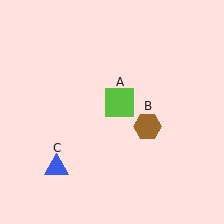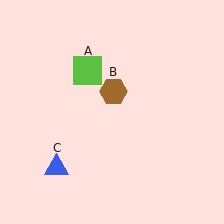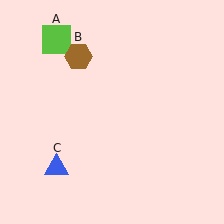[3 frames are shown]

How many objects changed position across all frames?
2 objects changed position: lime square (object A), brown hexagon (object B).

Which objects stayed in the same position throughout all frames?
Blue triangle (object C) remained stationary.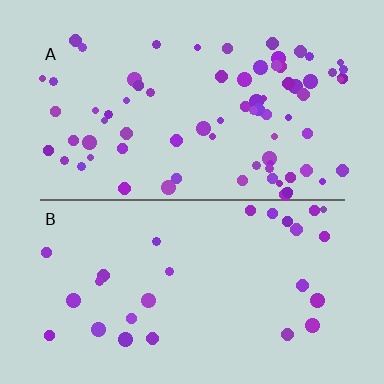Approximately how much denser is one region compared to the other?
Approximately 2.7× — region A over region B.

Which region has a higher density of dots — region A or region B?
A (the top).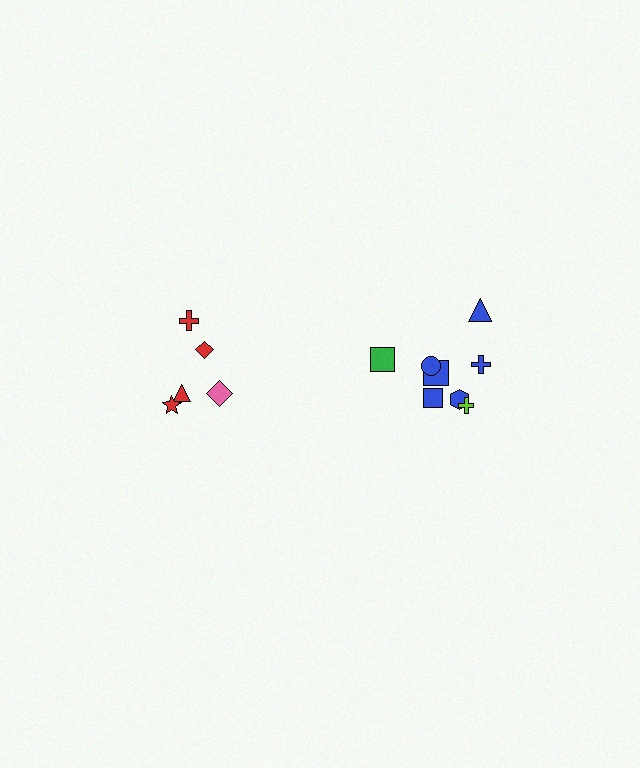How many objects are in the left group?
There are 5 objects.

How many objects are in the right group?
There are 8 objects.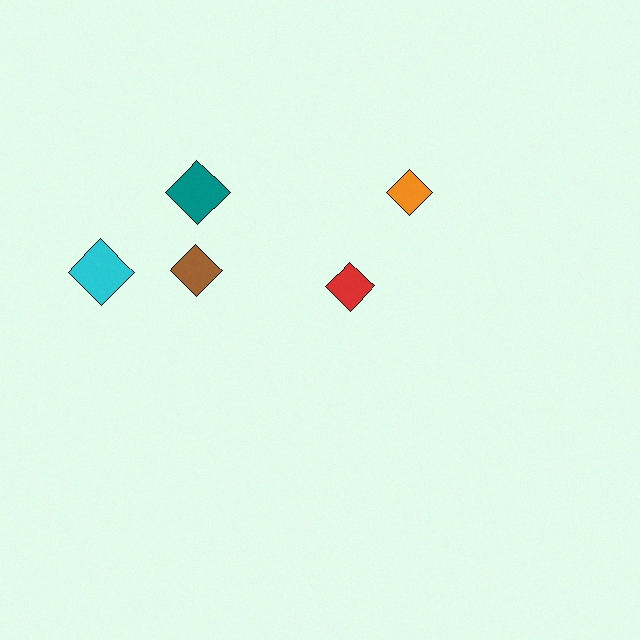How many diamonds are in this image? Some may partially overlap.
There are 5 diamonds.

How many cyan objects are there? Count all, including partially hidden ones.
There is 1 cyan object.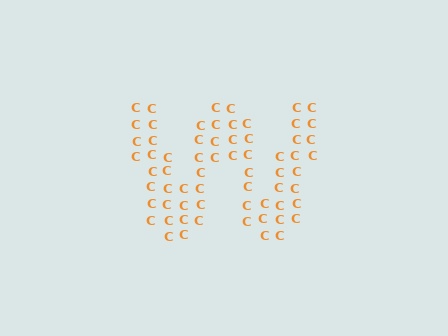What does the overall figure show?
The overall figure shows the letter W.